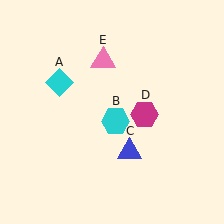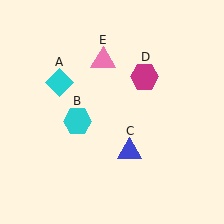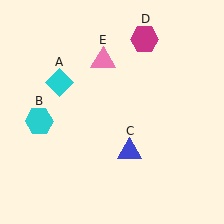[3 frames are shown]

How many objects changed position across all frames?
2 objects changed position: cyan hexagon (object B), magenta hexagon (object D).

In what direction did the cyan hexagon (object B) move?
The cyan hexagon (object B) moved left.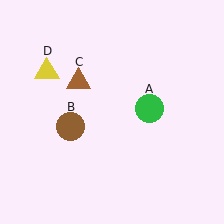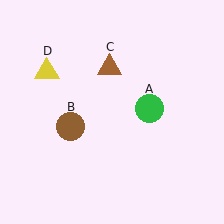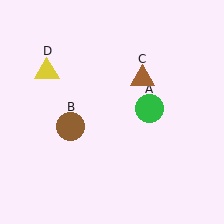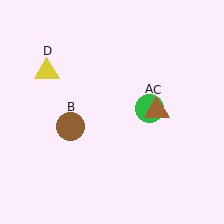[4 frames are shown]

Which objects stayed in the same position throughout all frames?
Green circle (object A) and brown circle (object B) and yellow triangle (object D) remained stationary.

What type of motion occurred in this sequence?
The brown triangle (object C) rotated clockwise around the center of the scene.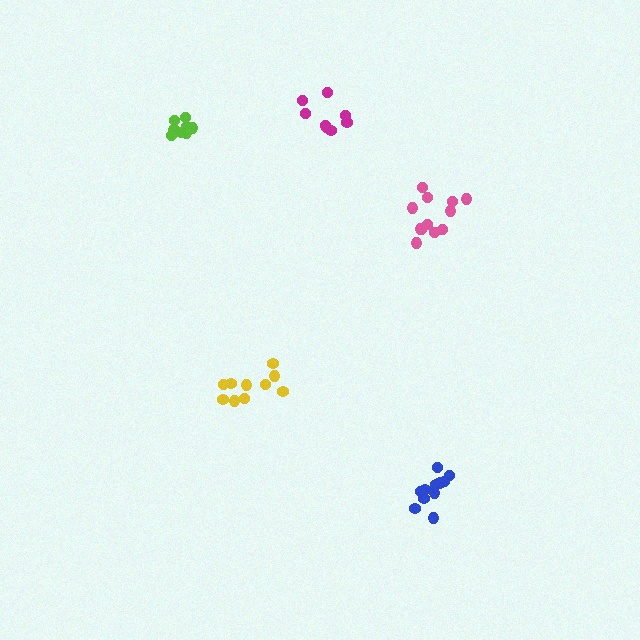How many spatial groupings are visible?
There are 5 spatial groupings.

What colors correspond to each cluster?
The clusters are colored: yellow, pink, blue, lime, magenta.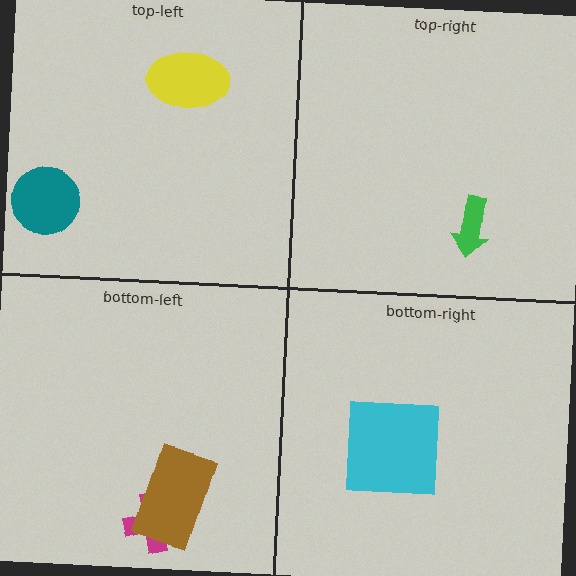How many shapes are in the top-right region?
1.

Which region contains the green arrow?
The top-right region.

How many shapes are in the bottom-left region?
2.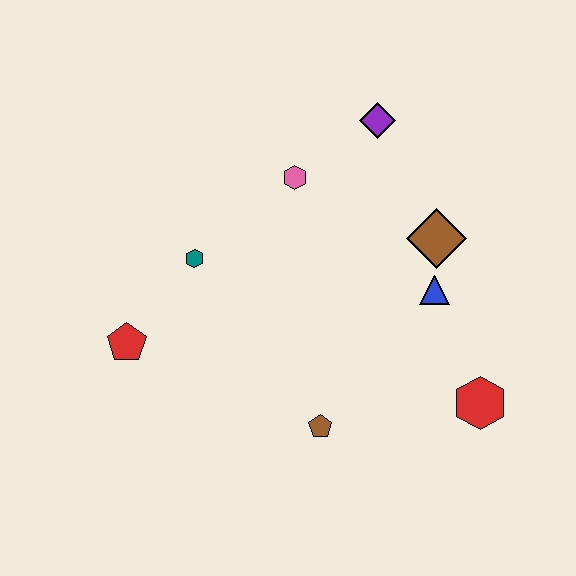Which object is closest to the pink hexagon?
The purple diamond is closest to the pink hexagon.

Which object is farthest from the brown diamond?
The red pentagon is farthest from the brown diamond.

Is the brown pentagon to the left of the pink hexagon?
No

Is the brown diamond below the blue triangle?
No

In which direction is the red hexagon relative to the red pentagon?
The red hexagon is to the right of the red pentagon.